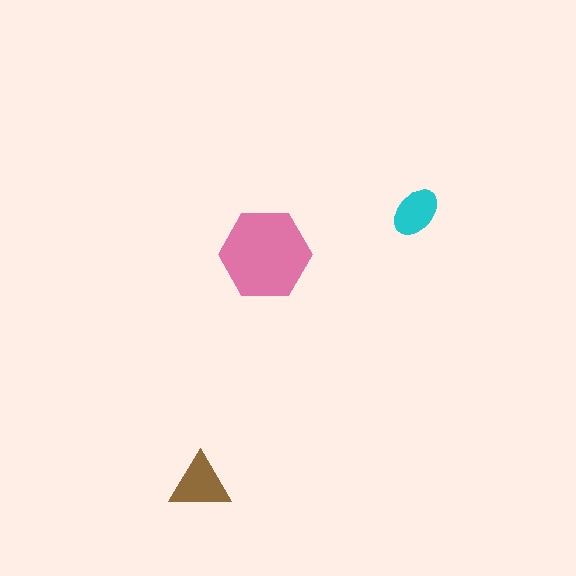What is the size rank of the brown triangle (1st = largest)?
2nd.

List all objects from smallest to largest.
The cyan ellipse, the brown triangle, the pink hexagon.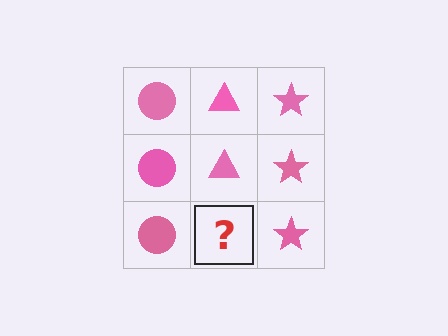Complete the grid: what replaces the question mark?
The question mark should be replaced with a pink triangle.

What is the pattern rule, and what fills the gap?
The rule is that each column has a consistent shape. The gap should be filled with a pink triangle.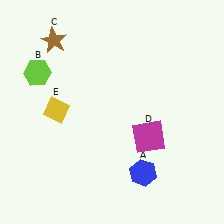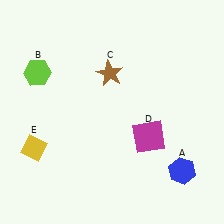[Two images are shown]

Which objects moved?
The objects that moved are: the blue hexagon (A), the brown star (C), the yellow diamond (E).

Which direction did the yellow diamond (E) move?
The yellow diamond (E) moved down.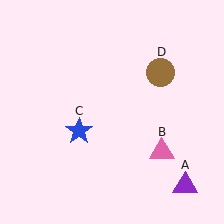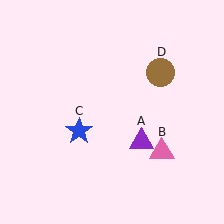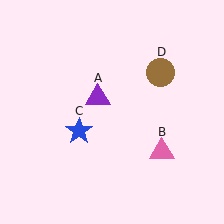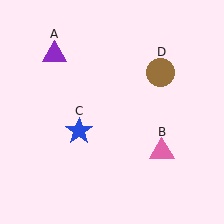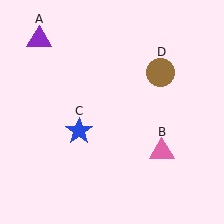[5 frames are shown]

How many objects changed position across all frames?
1 object changed position: purple triangle (object A).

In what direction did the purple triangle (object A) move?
The purple triangle (object A) moved up and to the left.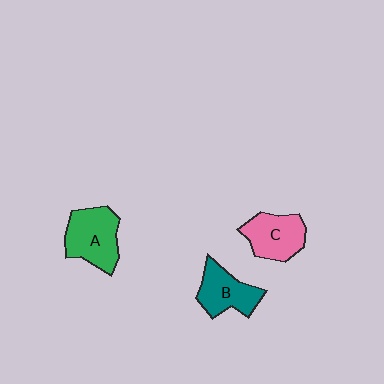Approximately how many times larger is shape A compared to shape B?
Approximately 1.2 times.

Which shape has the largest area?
Shape A (green).